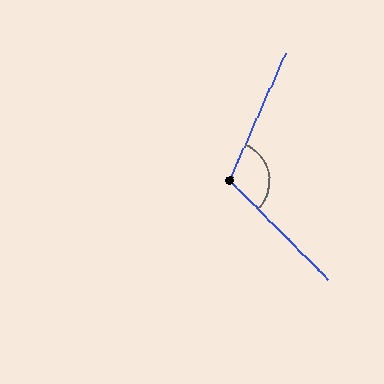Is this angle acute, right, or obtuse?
It is obtuse.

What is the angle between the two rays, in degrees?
Approximately 111 degrees.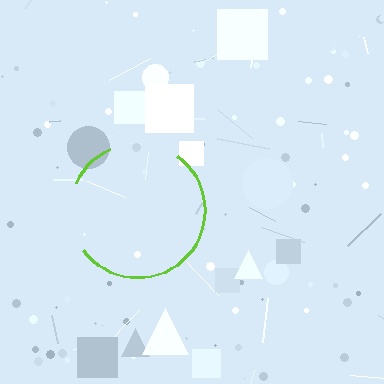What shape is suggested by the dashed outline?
The dashed outline suggests a circle.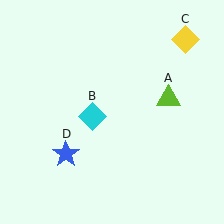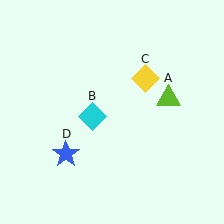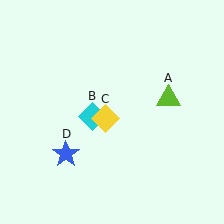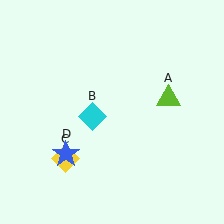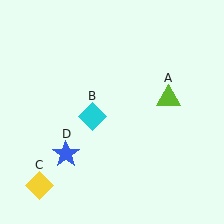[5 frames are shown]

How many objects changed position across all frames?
1 object changed position: yellow diamond (object C).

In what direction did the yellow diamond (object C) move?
The yellow diamond (object C) moved down and to the left.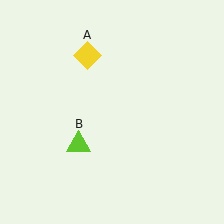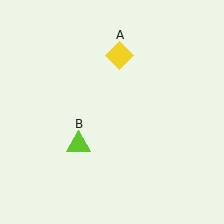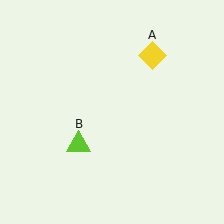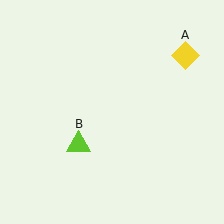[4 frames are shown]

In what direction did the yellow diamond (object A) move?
The yellow diamond (object A) moved right.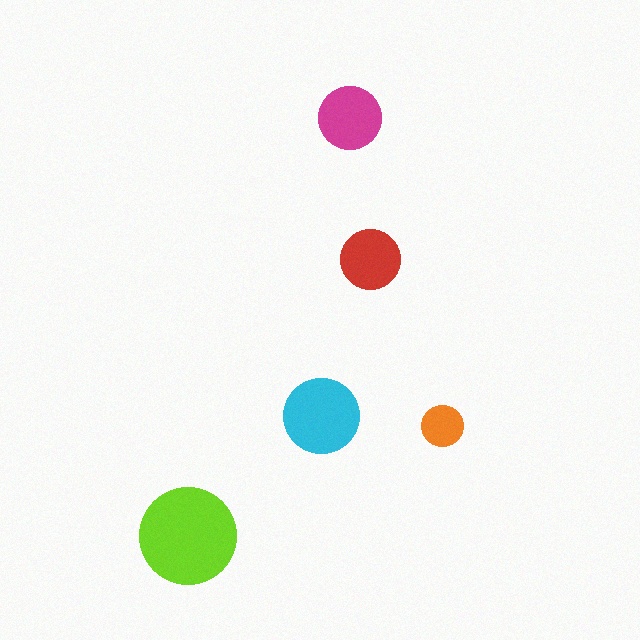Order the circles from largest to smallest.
the lime one, the cyan one, the magenta one, the red one, the orange one.